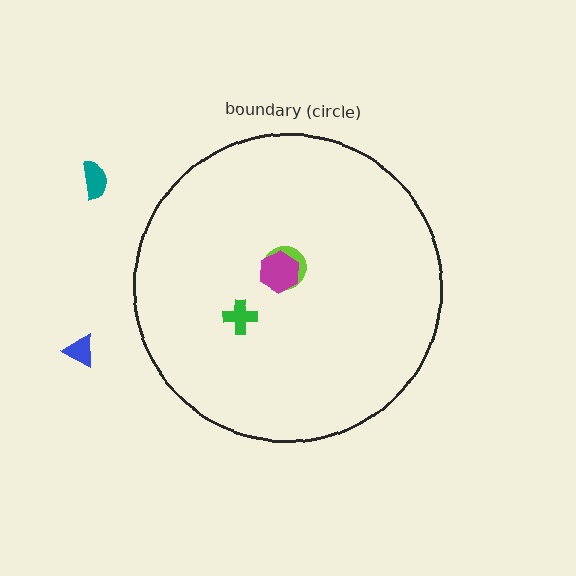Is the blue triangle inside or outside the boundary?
Outside.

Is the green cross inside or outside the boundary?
Inside.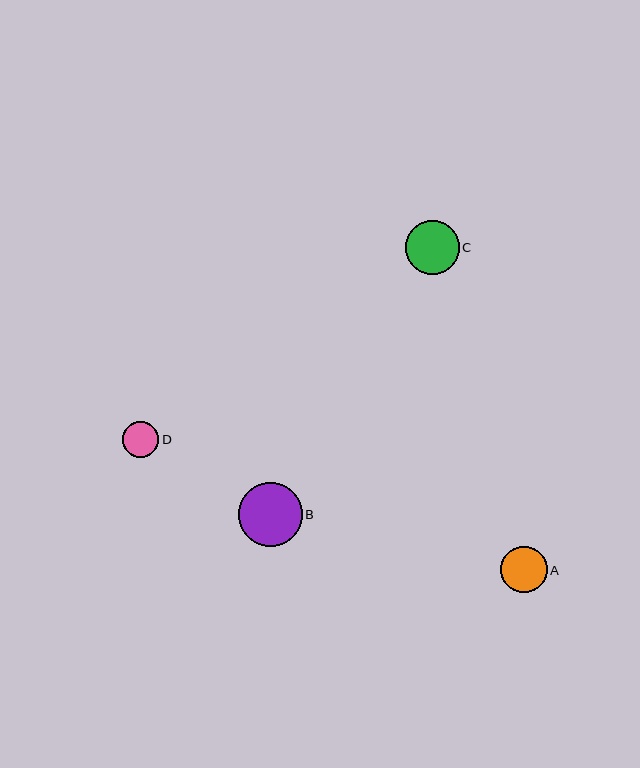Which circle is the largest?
Circle B is the largest with a size of approximately 64 pixels.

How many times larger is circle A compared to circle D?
Circle A is approximately 1.3 times the size of circle D.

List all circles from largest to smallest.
From largest to smallest: B, C, A, D.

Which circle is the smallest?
Circle D is the smallest with a size of approximately 36 pixels.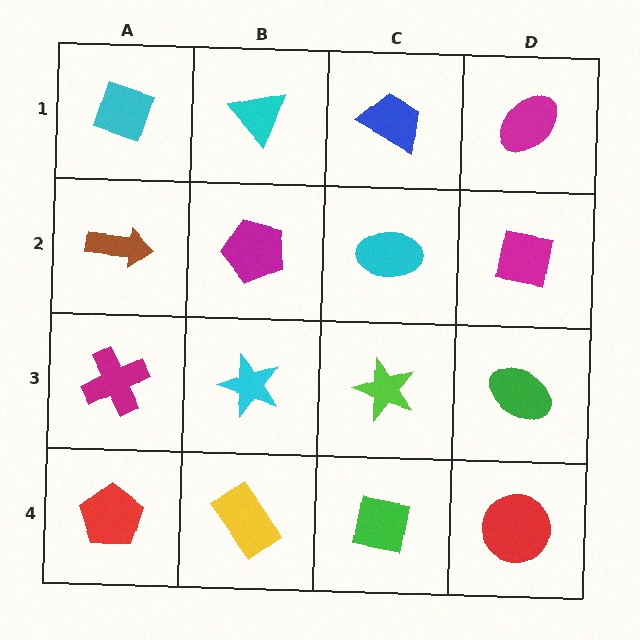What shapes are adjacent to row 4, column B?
A cyan star (row 3, column B), a red pentagon (row 4, column A), a green square (row 4, column C).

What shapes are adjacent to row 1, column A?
A brown arrow (row 2, column A), a cyan triangle (row 1, column B).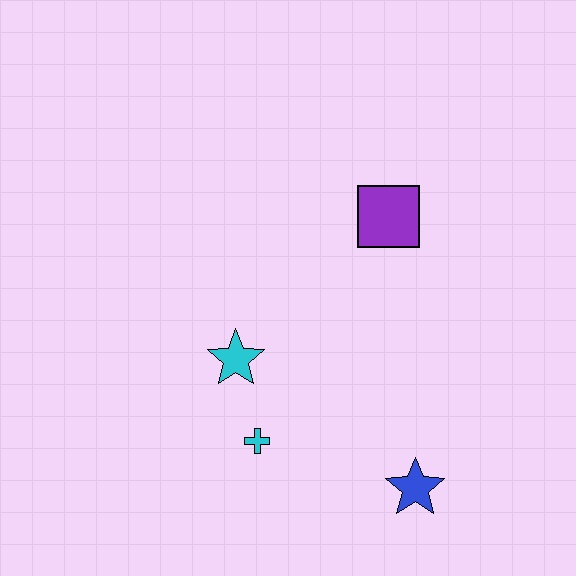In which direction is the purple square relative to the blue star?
The purple square is above the blue star.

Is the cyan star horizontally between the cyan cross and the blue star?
No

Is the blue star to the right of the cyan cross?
Yes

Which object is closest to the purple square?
The cyan star is closest to the purple square.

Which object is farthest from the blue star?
The purple square is farthest from the blue star.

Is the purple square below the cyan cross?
No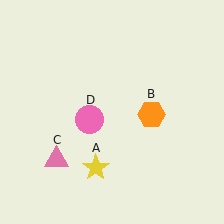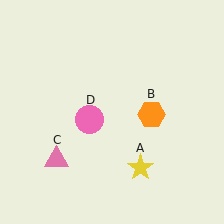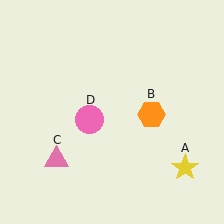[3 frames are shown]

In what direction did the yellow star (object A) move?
The yellow star (object A) moved right.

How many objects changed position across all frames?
1 object changed position: yellow star (object A).